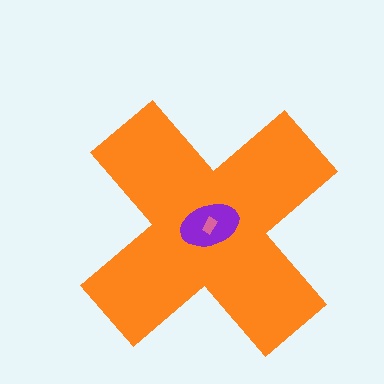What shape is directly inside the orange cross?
The purple ellipse.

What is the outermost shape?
The orange cross.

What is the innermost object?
The pink rectangle.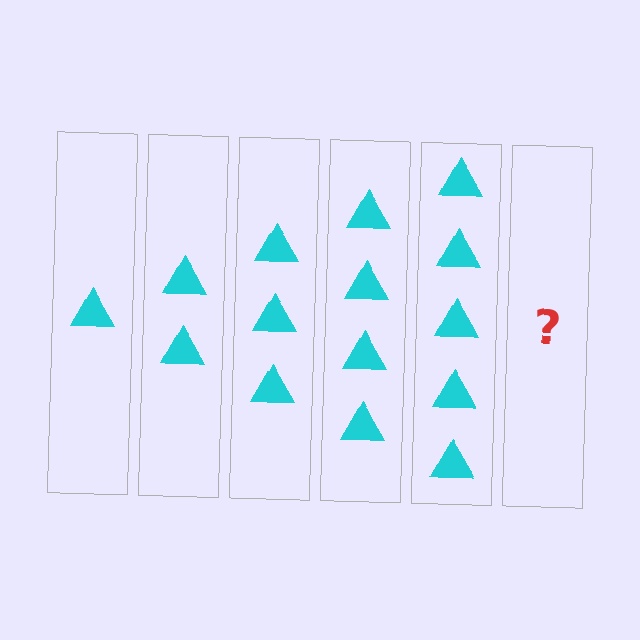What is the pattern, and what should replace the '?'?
The pattern is that each step adds one more triangle. The '?' should be 6 triangles.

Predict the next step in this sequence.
The next step is 6 triangles.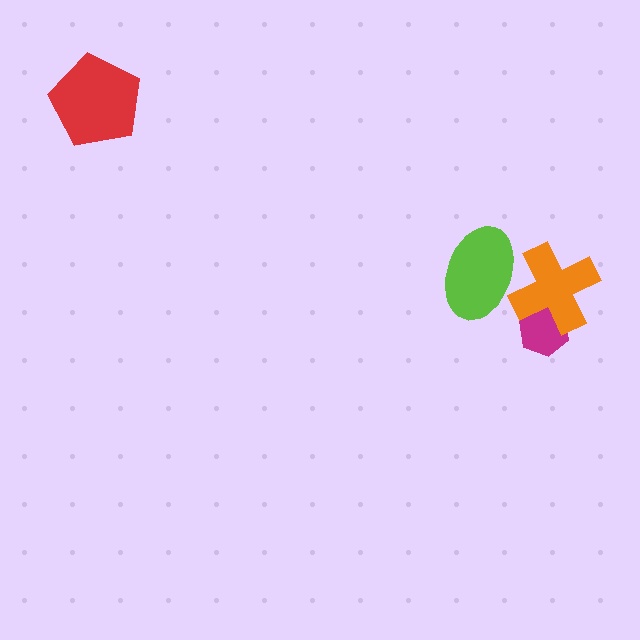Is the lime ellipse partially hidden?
No, no other shape covers it.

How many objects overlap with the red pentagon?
0 objects overlap with the red pentagon.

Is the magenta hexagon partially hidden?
Yes, it is partially covered by another shape.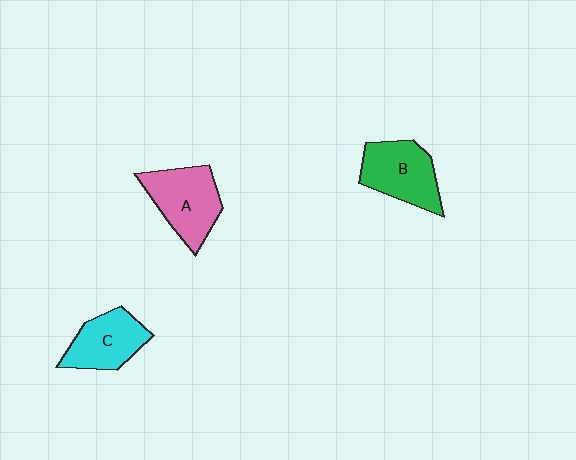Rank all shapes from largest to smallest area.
From largest to smallest: A (pink), B (green), C (cyan).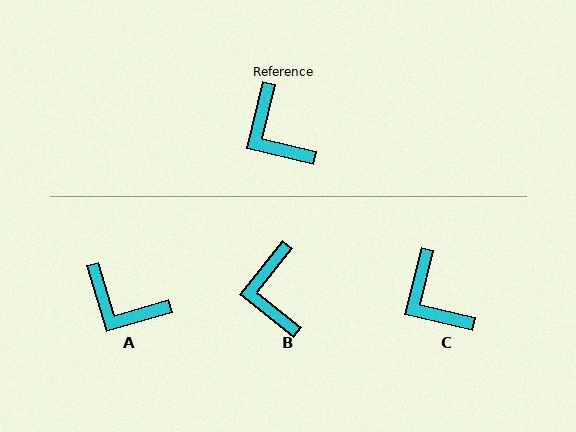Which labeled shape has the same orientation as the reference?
C.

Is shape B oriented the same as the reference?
No, it is off by about 25 degrees.